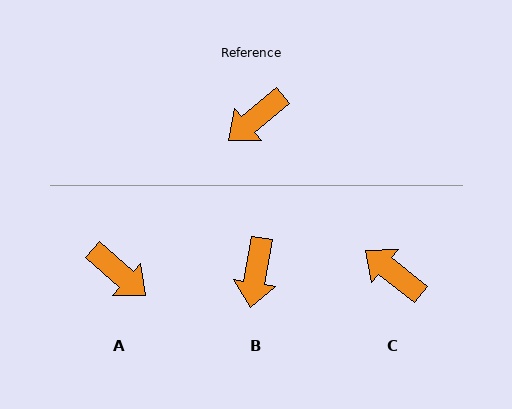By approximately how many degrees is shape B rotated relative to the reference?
Approximately 41 degrees counter-clockwise.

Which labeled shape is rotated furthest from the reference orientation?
A, about 99 degrees away.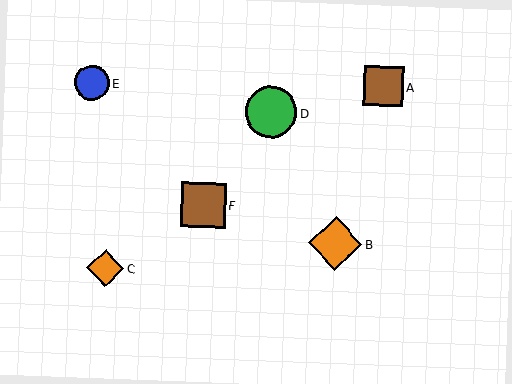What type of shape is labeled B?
Shape B is an orange diamond.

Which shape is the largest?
The orange diamond (labeled B) is the largest.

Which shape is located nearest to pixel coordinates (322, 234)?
The orange diamond (labeled B) at (335, 244) is nearest to that location.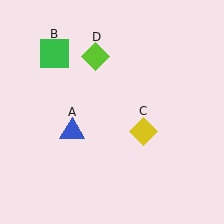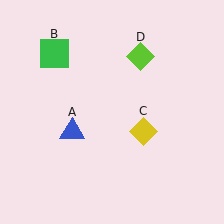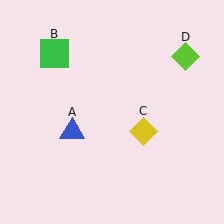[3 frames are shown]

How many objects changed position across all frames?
1 object changed position: lime diamond (object D).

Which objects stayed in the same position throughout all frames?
Blue triangle (object A) and green square (object B) and yellow diamond (object C) remained stationary.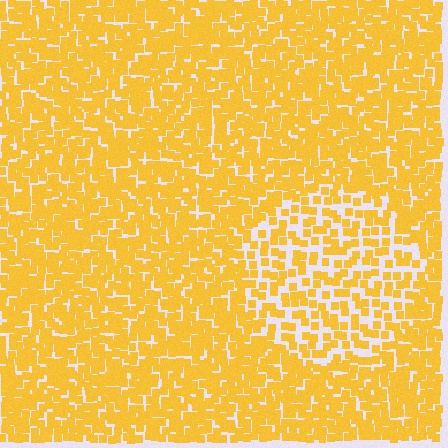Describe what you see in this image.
The image contains small yellow elements arranged at two different densities. A circle-shaped region is visible where the elements are less densely packed than the surrounding area.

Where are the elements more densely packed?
The elements are more densely packed outside the circle boundary.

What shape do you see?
I see a circle.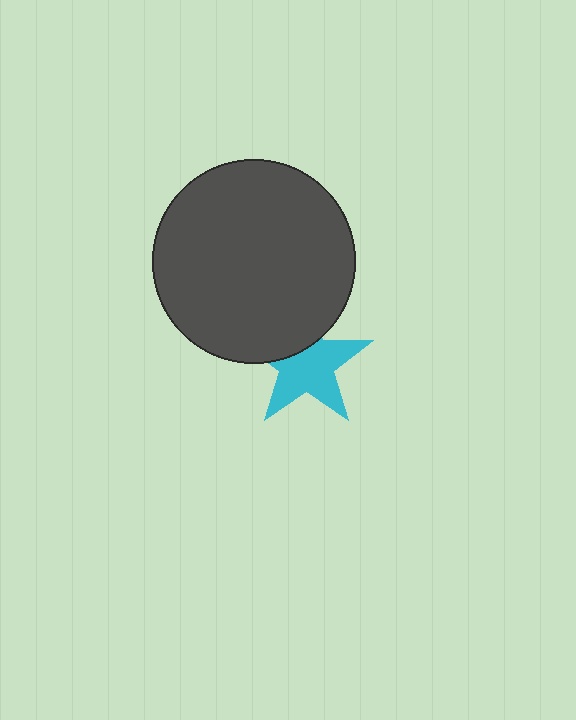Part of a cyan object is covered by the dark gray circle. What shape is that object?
It is a star.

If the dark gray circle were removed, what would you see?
You would see the complete cyan star.